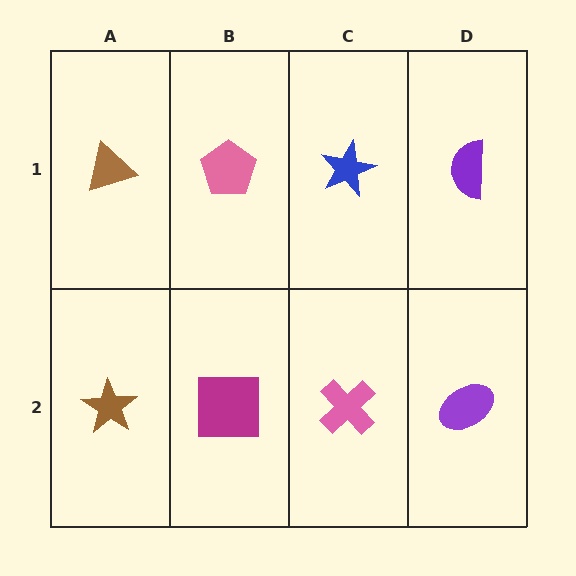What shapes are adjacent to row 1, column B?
A magenta square (row 2, column B), a brown triangle (row 1, column A), a blue star (row 1, column C).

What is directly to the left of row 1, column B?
A brown triangle.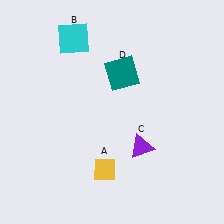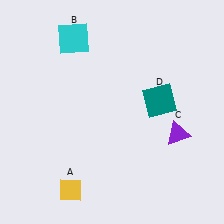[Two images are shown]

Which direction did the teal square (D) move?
The teal square (D) moved right.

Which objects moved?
The objects that moved are: the yellow diamond (A), the purple triangle (C), the teal square (D).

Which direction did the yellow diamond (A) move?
The yellow diamond (A) moved left.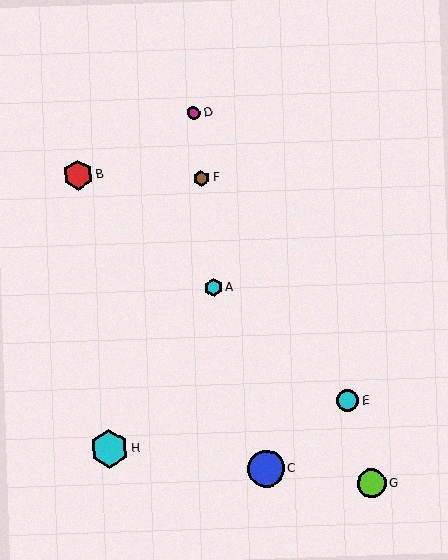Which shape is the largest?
The cyan hexagon (labeled H) is the largest.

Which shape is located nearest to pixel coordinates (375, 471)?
The lime circle (labeled G) at (371, 483) is nearest to that location.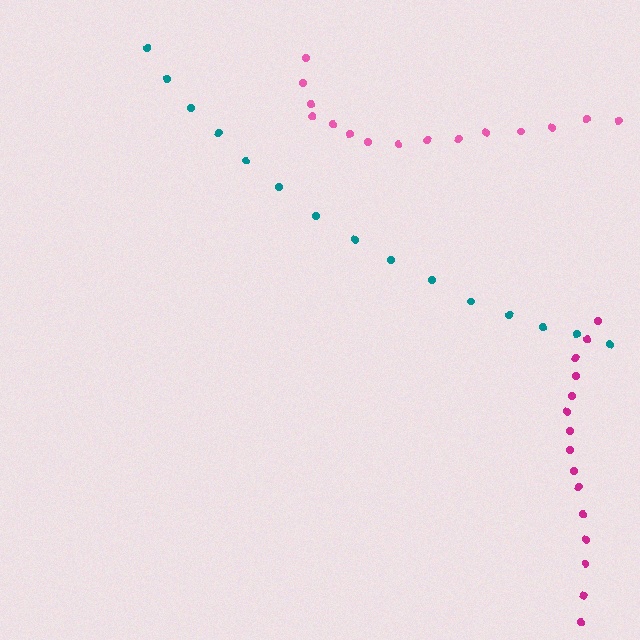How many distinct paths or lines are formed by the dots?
There are 3 distinct paths.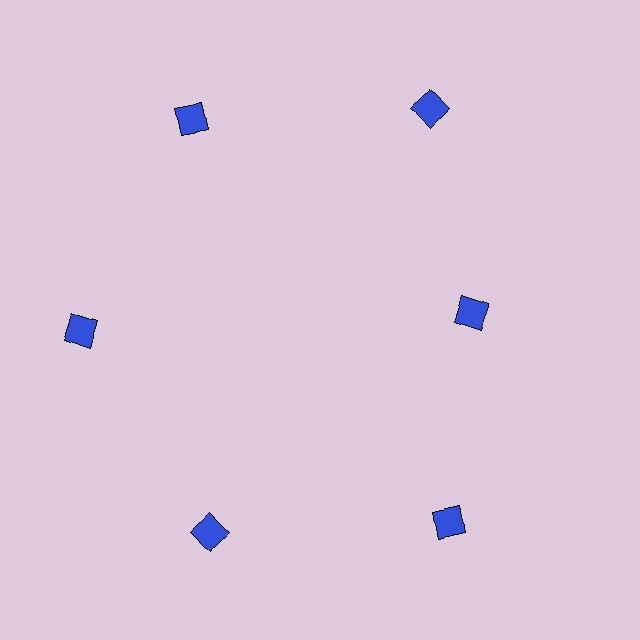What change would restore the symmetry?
The symmetry would be restored by moving it outward, back onto the ring so that all 6 diamonds sit at equal angles and equal distance from the center.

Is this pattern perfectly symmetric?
No. The 6 blue diamonds are arranged in a ring, but one element near the 3 o'clock position is pulled inward toward the center, breaking the 6-fold rotational symmetry.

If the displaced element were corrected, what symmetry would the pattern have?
It would have 6-fold rotational symmetry — the pattern would map onto itself every 60 degrees.